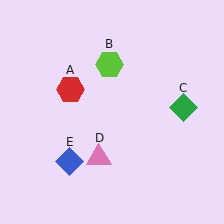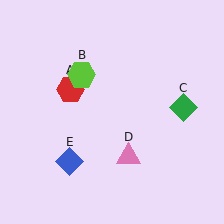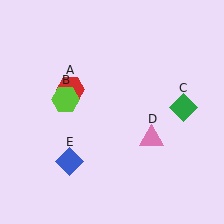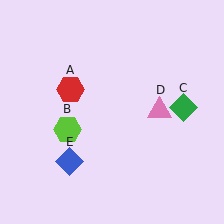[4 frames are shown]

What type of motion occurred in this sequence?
The lime hexagon (object B), pink triangle (object D) rotated counterclockwise around the center of the scene.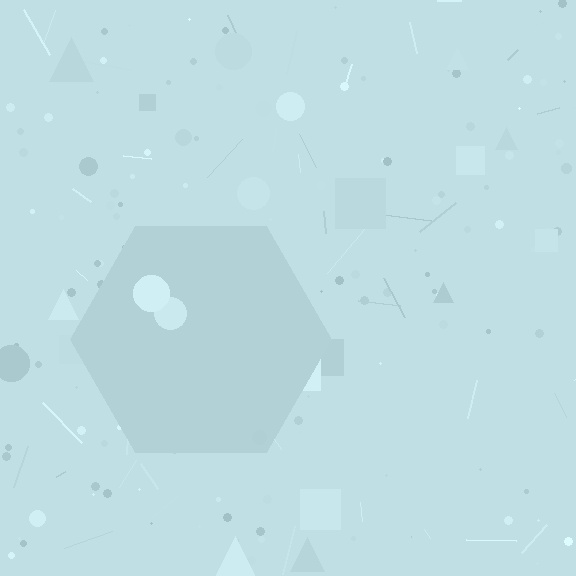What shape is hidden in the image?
A hexagon is hidden in the image.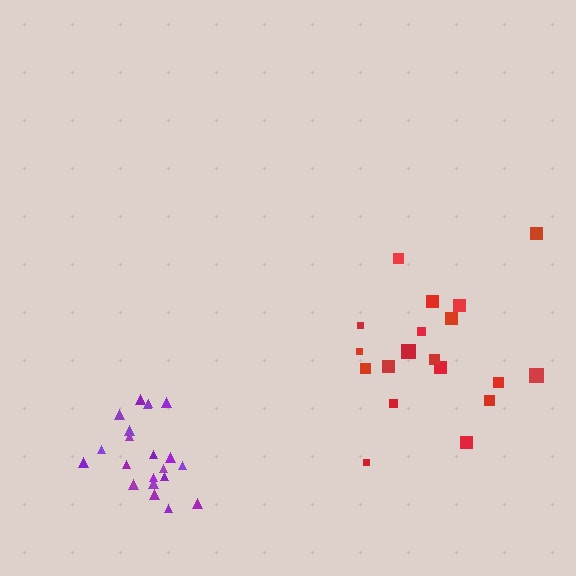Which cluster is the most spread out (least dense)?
Red.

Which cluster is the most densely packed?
Purple.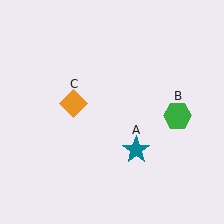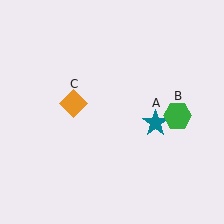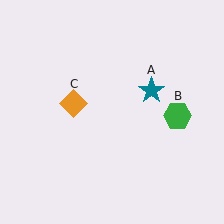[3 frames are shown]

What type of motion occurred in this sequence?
The teal star (object A) rotated counterclockwise around the center of the scene.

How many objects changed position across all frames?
1 object changed position: teal star (object A).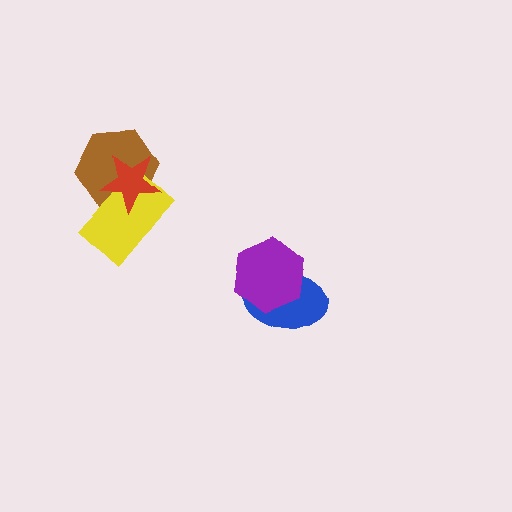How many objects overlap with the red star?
2 objects overlap with the red star.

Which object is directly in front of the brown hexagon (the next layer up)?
The yellow rectangle is directly in front of the brown hexagon.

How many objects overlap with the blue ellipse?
1 object overlaps with the blue ellipse.